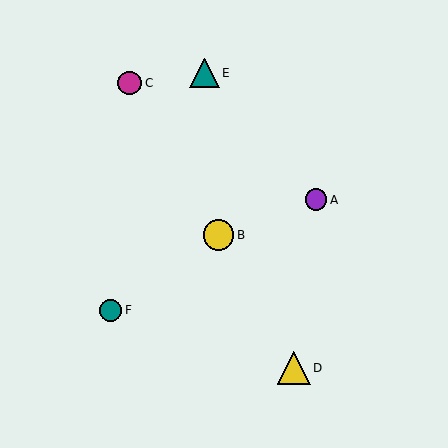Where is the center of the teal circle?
The center of the teal circle is at (111, 310).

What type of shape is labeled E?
Shape E is a teal triangle.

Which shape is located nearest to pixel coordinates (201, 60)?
The teal triangle (labeled E) at (204, 73) is nearest to that location.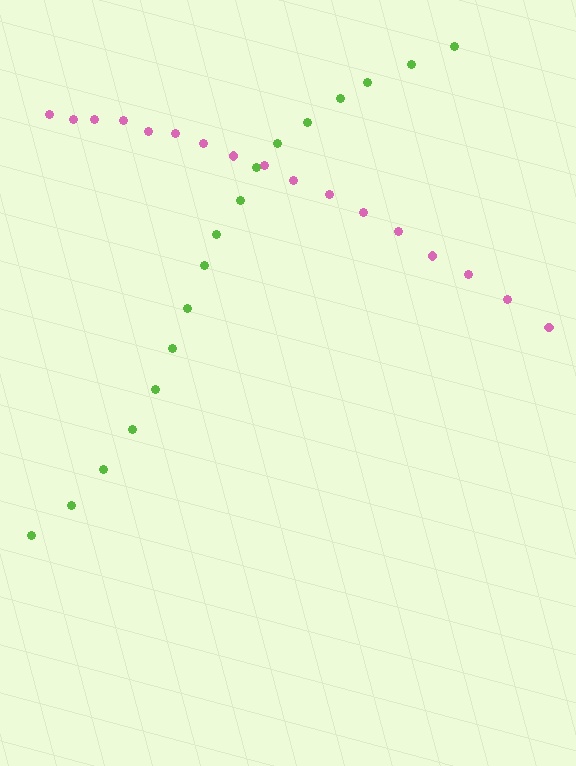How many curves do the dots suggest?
There are 2 distinct paths.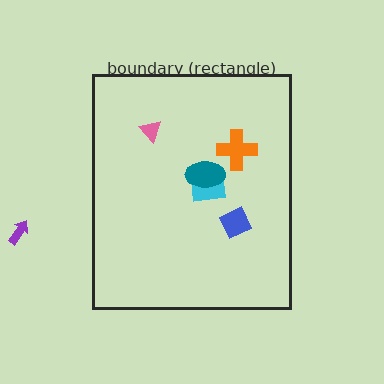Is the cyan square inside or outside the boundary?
Inside.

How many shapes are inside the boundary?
5 inside, 1 outside.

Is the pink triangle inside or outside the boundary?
Inside.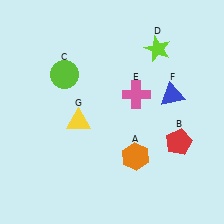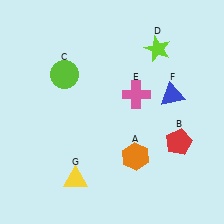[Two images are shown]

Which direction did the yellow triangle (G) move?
The yellow triangle (G) moved down.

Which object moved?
The yellow triangle (G) moved down.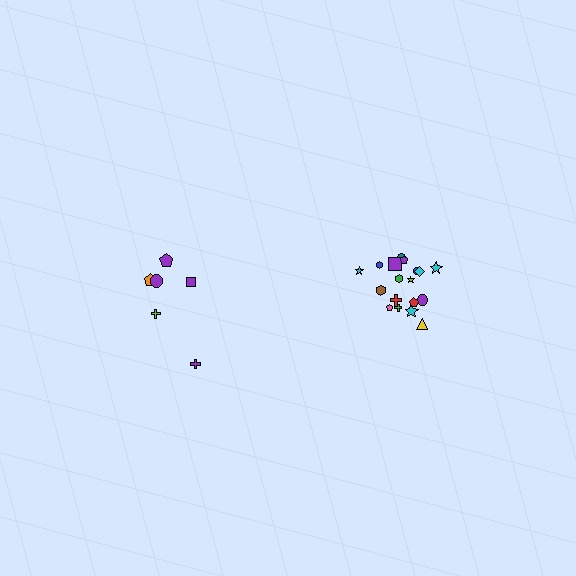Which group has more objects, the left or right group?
The right group.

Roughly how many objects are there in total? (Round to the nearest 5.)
Roughly 25 objects in total.